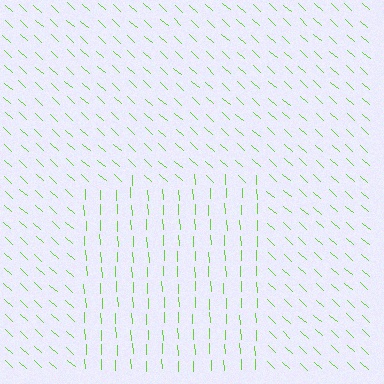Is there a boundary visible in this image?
Yes, there is a texture boundary formed by a change in line orientation.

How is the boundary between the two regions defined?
The boundary is defined purely by a change in line orientation (approximately 45 degrees difference). All lines are the same color and thickness.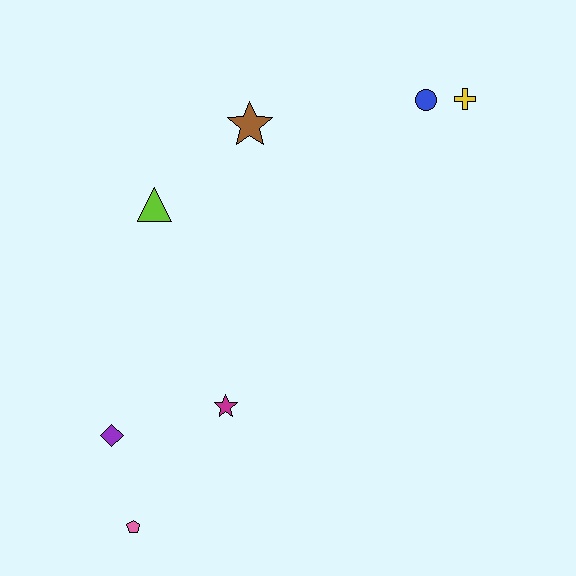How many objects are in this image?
There are 7 objects.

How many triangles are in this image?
There is 1 triangle.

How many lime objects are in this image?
There is 1 lime object.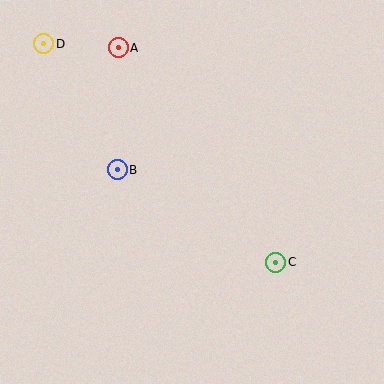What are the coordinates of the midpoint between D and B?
The midpoint between D and B is at (80, 107).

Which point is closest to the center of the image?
Point B at (117, 170) is closest to the center.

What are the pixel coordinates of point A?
Point A is at (118, 48).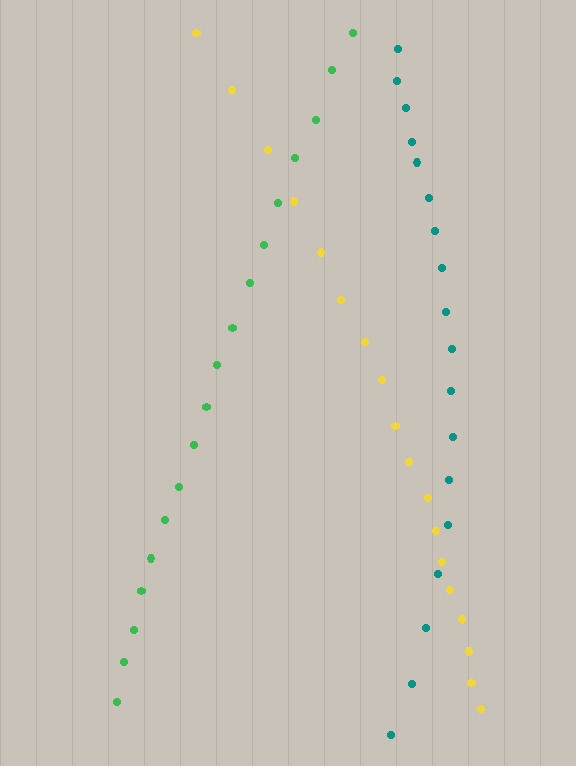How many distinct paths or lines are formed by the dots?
There are 3 distinct paths.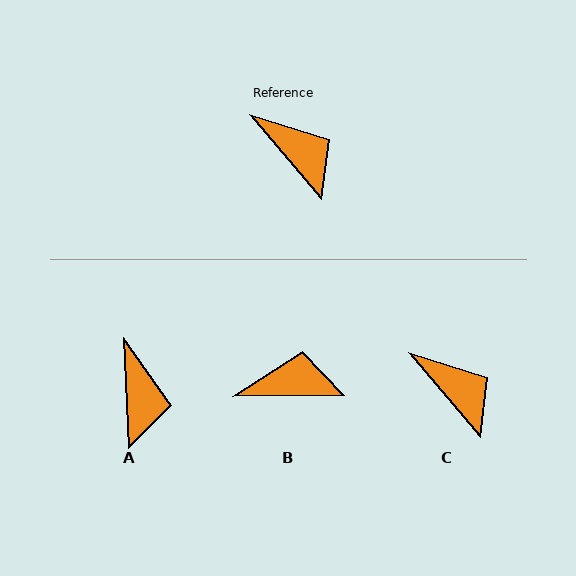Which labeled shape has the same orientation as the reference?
C.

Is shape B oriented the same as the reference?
No, it is off by about 51 degrees.